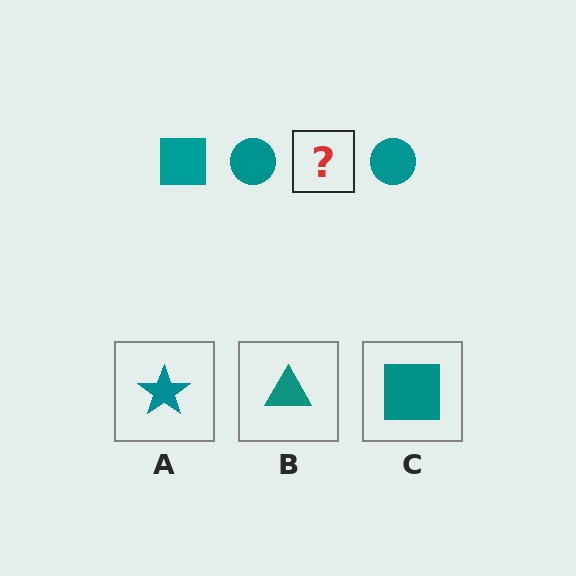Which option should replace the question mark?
Option C.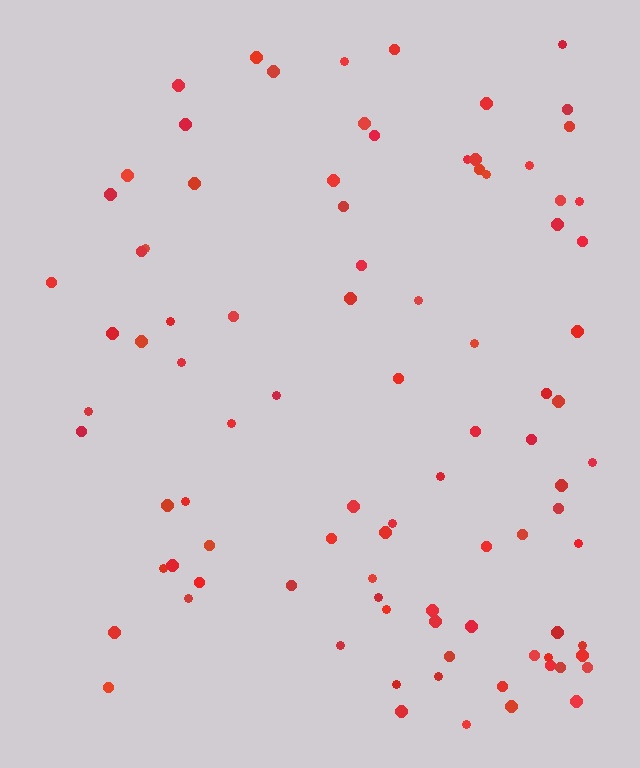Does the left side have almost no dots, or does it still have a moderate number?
Still a moderate number, just noticeably fewer than the right.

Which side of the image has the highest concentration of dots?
The right.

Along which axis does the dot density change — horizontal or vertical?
Horizontal.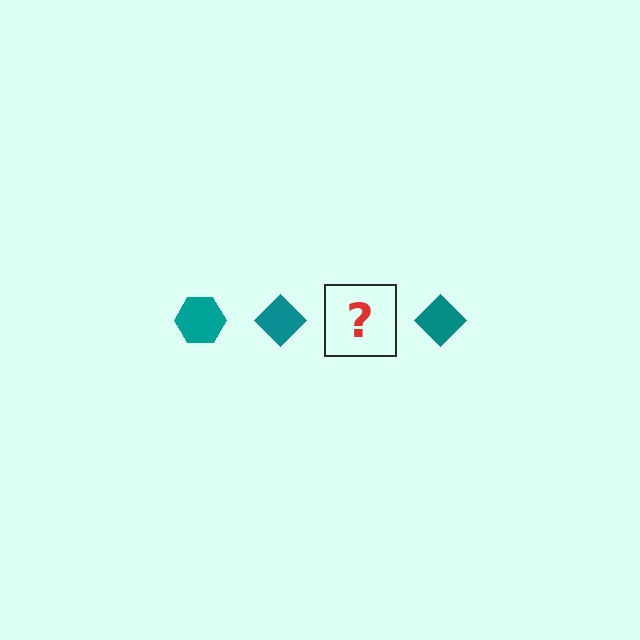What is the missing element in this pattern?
The missing element is a teal hexagon.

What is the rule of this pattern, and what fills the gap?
The rule is that the pattern cycles through hexagon, diamond shapes in teal. The gap should be filled with a teal hexagon.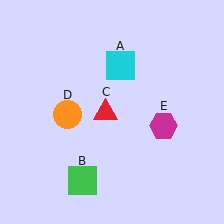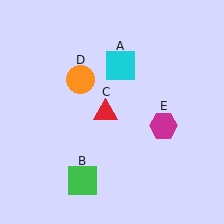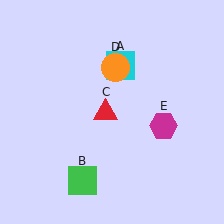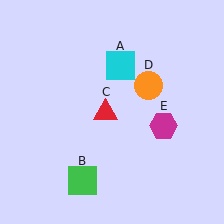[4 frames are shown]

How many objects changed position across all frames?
1 object changed position: orange circle (object D).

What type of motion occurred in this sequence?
The orange circle (object D) rotated clockwise around the center of the scene.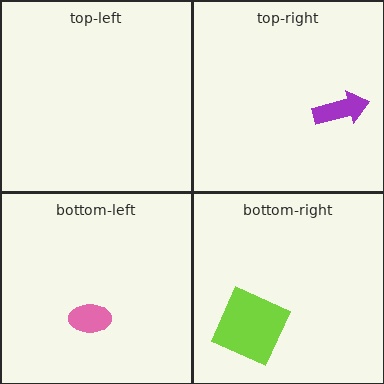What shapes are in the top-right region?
The purple arrow.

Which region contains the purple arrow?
The top-right region.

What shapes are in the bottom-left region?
The pink ellipse.